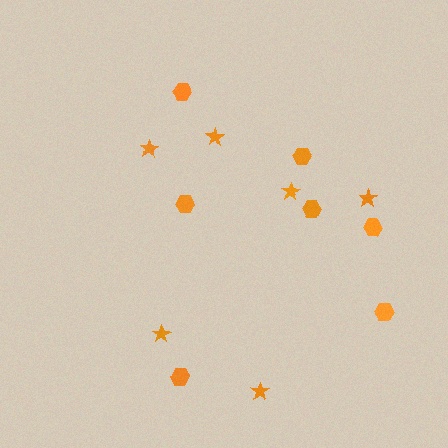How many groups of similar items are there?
There are 2 groups: one group of hexagons (7) and one group of stars (6).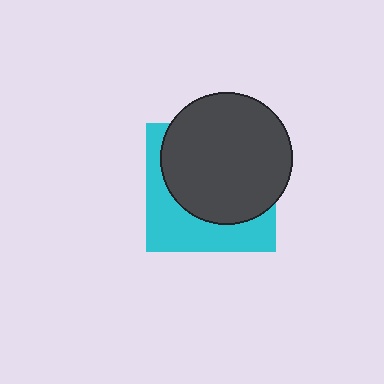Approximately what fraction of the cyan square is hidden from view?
Roughly 62% of the cyan square is hidden behind the dark gray circle.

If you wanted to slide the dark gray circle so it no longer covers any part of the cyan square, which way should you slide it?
Slide it toward the upper-right — that is the most direct way to separate the two shapes.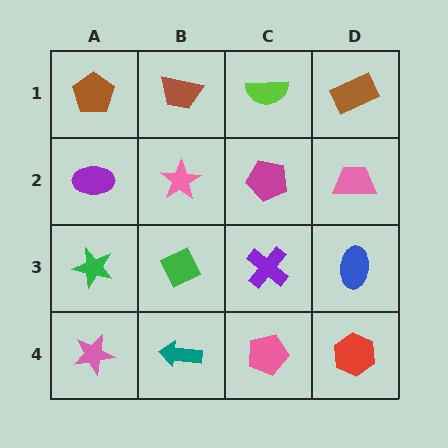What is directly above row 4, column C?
A purple cross.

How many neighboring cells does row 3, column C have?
4.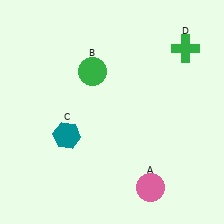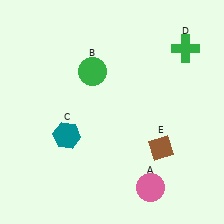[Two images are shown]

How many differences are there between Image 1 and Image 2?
There is 1 difference between the two images.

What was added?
A brown diamond (E) was added in Image 2.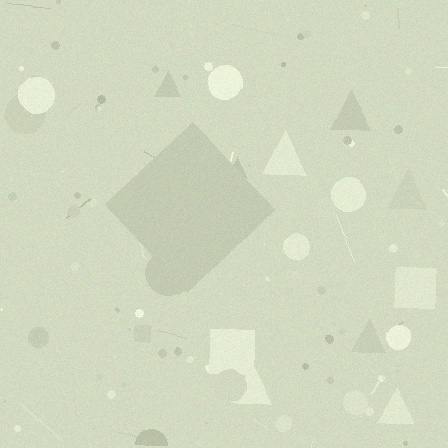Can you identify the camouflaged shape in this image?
The camouflaged shape is a diamond.